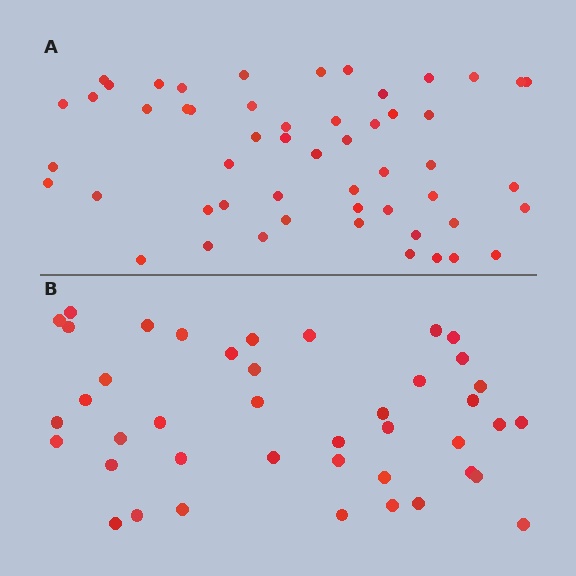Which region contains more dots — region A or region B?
Region A (the top region) has more dots.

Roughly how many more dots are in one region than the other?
Region A has roughly 12 or so more dots than region B.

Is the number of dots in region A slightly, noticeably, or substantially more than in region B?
Region A has noticeably more, but not dramatically so. The ratio is roughly 1.3 to 1.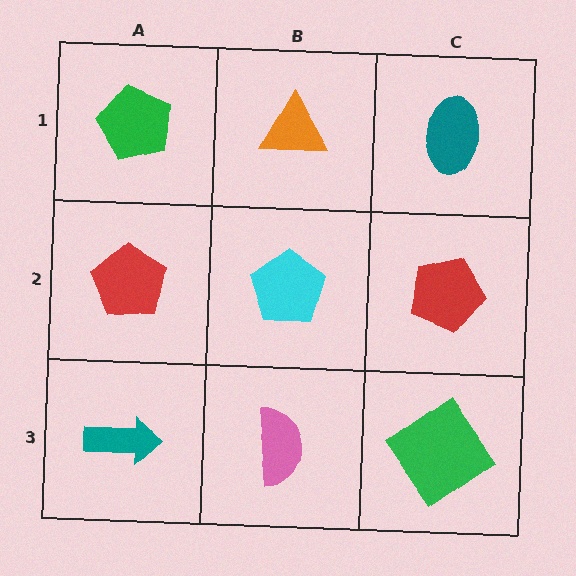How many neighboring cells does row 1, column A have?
2.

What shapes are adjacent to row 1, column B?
A cyan pentagon (row 2, column B), a green pentagon (row 1, column A), a teal ellipse (row 1, column C).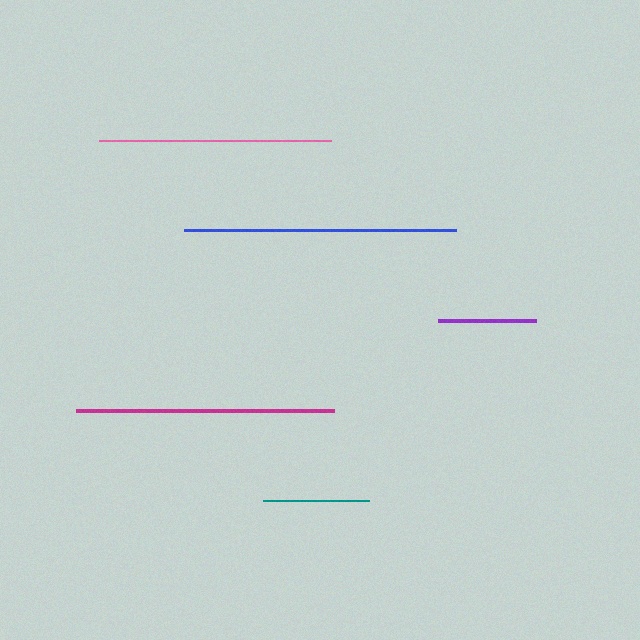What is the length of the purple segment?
The purple segment is approximately 98 pixels long.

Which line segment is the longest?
The blue line is the longest at approximately 272 pixels.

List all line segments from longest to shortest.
From longest to shortest: blue, magenta, pink, teal, purple.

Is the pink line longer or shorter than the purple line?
The pink line is longer than the purple line.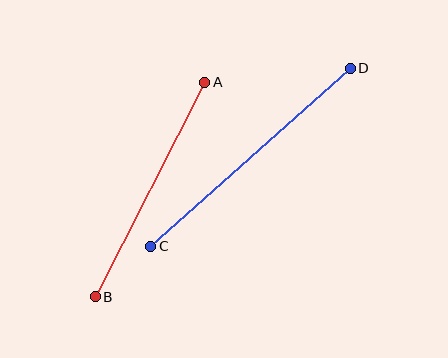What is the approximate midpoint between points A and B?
The midpoint is at approximately (150, 189) pixels.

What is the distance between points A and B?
The distance is approximately 241 pixels.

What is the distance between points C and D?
The distance is approximately 268 pixels.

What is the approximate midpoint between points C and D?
The midpoint is at approximately (251, 157) pixels.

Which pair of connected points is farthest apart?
Points C and D are farthest apart.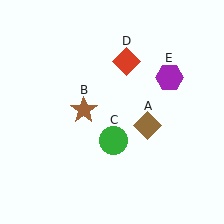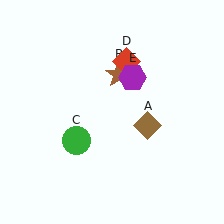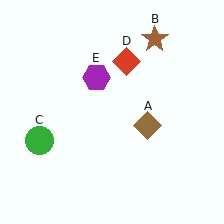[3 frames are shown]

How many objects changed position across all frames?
3 objects changed position: brown star (object B), green circle (object C), purple hexagon (object E).